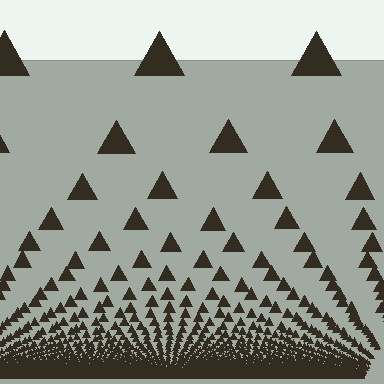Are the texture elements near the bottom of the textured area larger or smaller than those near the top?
Smaller. The gradient is inverted — elements near the bottom are smaller and denser.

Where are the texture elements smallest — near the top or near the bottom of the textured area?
Near the bottom.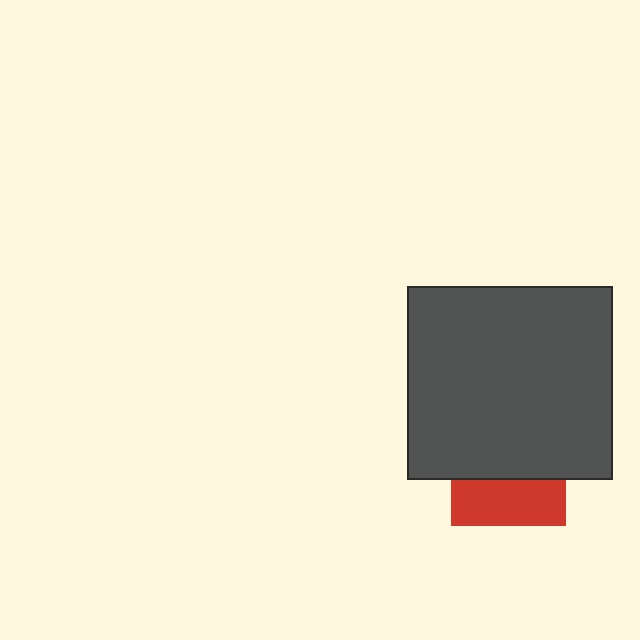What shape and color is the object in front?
The object in front is a dark gray rectangle.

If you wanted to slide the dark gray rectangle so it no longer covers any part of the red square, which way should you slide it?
Slide it up — that is the most direct way to separate the two shapes.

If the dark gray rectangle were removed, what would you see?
You would see the complete red square.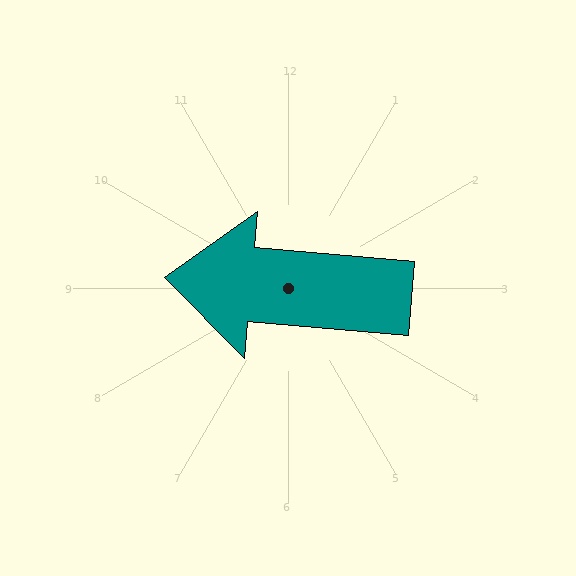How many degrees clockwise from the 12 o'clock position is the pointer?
Approximately 275 degrees.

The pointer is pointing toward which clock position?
Roughly 9 o'clock.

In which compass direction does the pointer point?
West.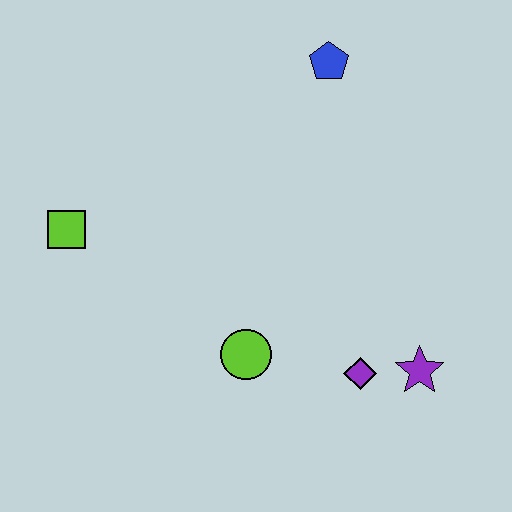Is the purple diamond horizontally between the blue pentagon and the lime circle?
No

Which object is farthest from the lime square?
The purple star is farthest from the lime square.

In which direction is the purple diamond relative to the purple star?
The purple diamond is to the left of the purple star.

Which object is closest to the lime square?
The lime circle is closest to the lime square.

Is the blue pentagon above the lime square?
Yes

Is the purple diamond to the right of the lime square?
Yes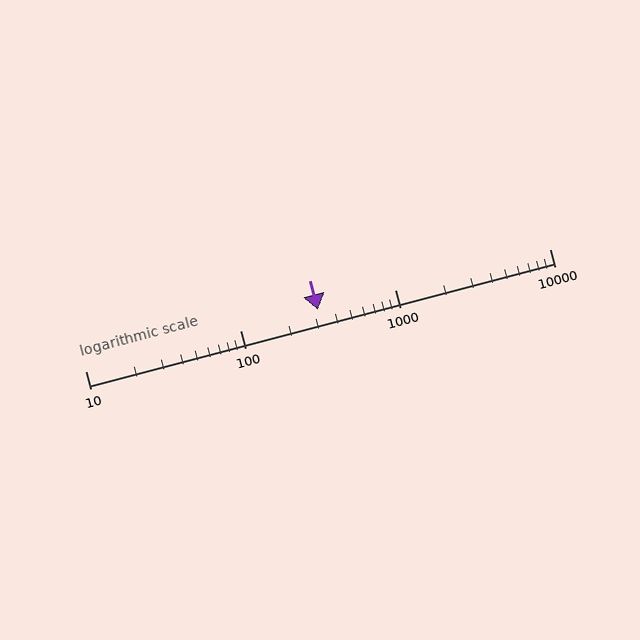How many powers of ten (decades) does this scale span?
The scale spans 3 decades, from 10 to 10000.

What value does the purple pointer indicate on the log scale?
The pointer indicates approximately 320.